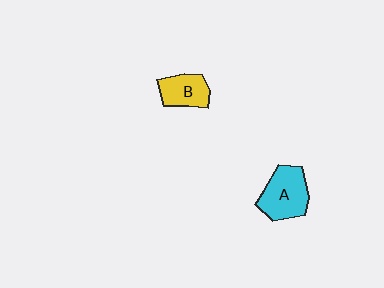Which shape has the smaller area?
Shape B (yellow).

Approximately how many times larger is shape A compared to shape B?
Approximately 1.4 times.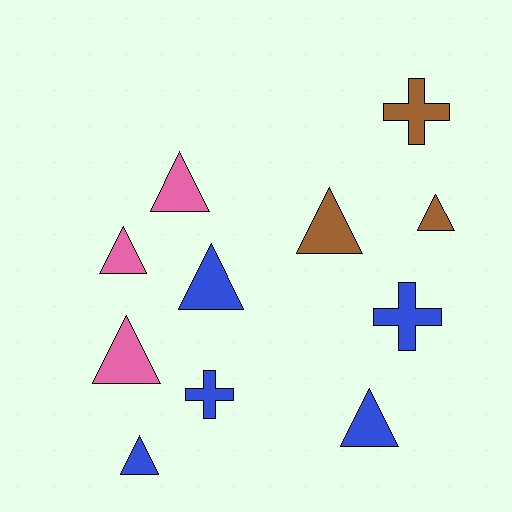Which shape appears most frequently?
Triangle, with 8 objects.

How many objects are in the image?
There are 11 objects.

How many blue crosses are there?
There are 2 blue crosses.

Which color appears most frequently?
Blue, with 5 objects.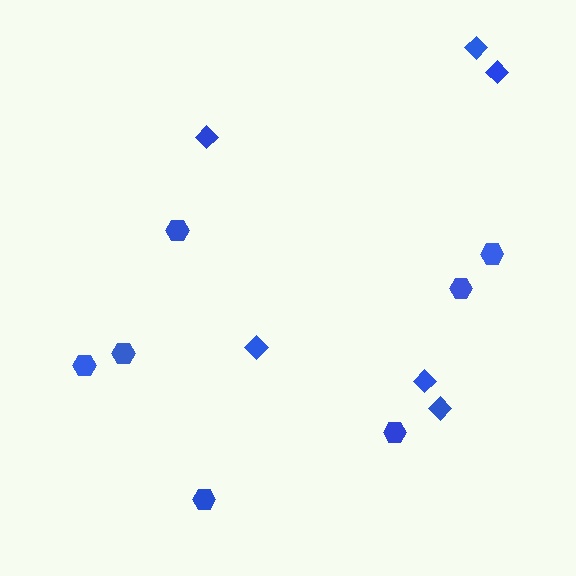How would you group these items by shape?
There are 2 groups: one group of diamonds (6) and one group of hexagons (7).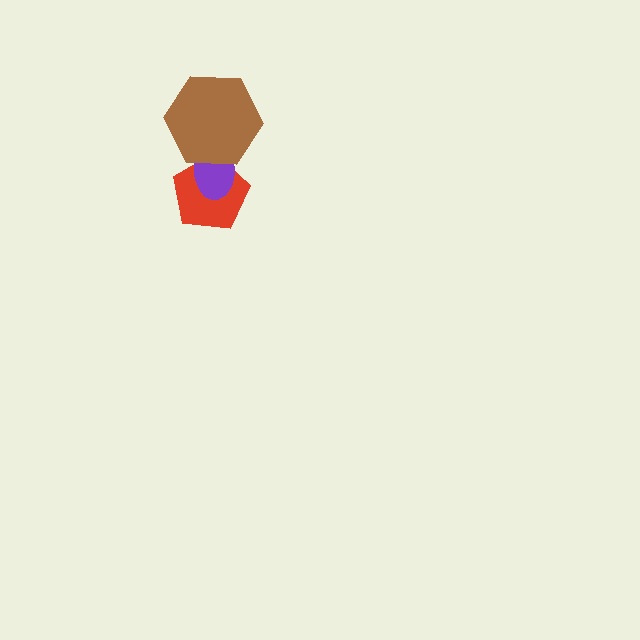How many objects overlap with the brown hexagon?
2 objects overlap with the brown hexagon.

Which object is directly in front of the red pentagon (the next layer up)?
The purple ellipse is directly in front of the red pentagon.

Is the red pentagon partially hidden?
Yes, it is partially covered by another shape.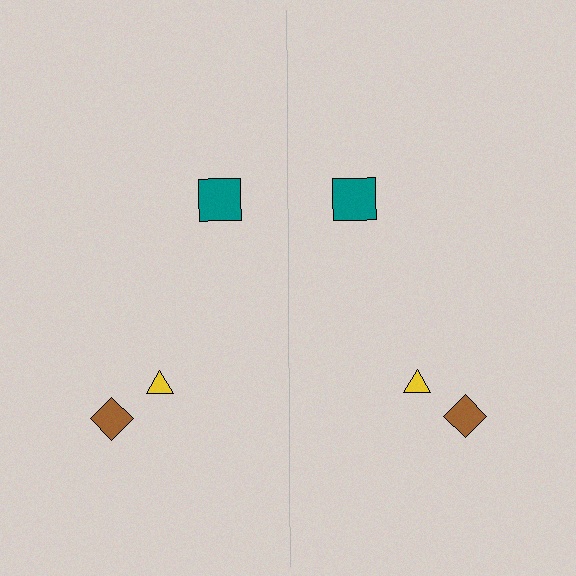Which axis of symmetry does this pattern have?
The pattern has a vertical axis of symmetry running through the center of the image.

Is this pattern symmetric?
Yes, this pattern has bilateral (reflection) symmetry.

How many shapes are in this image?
There are 6 shapes in this image.